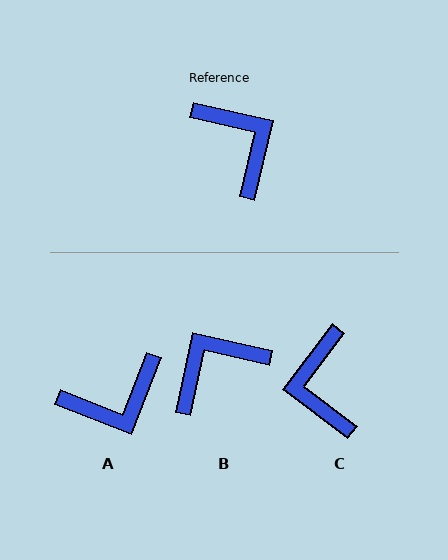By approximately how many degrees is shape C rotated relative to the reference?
Approximately 156 degrees counter-clockwise.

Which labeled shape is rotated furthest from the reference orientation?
C, about 156 degrees away.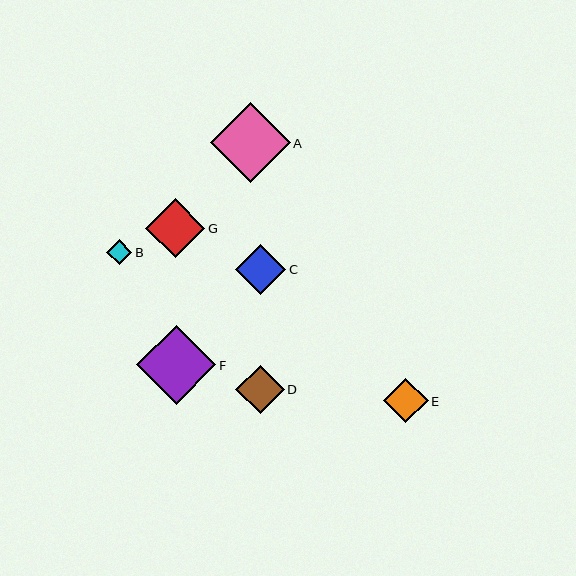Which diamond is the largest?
Diamond A is the largest with a size of approximately 80 pixels.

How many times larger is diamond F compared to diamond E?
Diamond F is approximately 1.8 times the size of diamond E.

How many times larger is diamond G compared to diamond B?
Diamond G is approximately 2.4 times the size of diamond B.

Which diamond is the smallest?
Diamond B is the smallest with a size of approximately 25 pixels.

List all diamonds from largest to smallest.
From largest to smallest: A, F, G, C, D, E, B.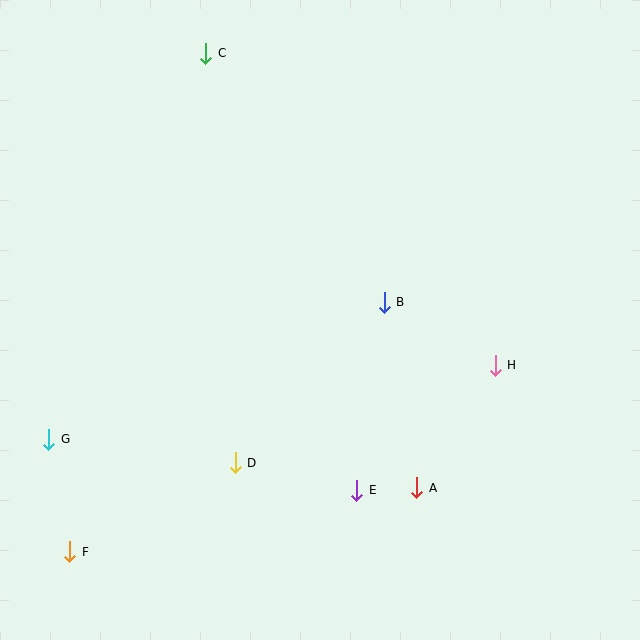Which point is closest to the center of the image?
Point B at (384, 302) is closest to the center.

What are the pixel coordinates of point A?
Point A is at (416, 488).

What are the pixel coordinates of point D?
Point D is at (235, 463).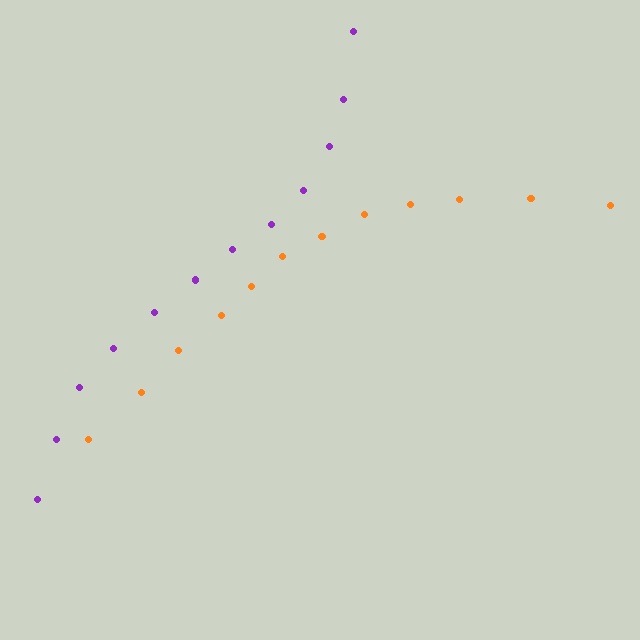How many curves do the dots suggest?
There are 2 distinct paths.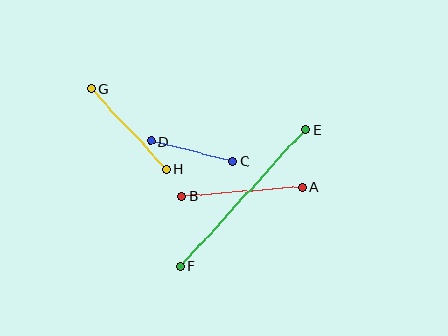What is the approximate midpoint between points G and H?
The midpoint is at approximately (128, 129) pixels.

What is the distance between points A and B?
The distance is approximately 120 pixels.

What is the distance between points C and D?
The distance is approximately 85 pixels.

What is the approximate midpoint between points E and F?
The midpoint is at approximately (243, 198) pixels.